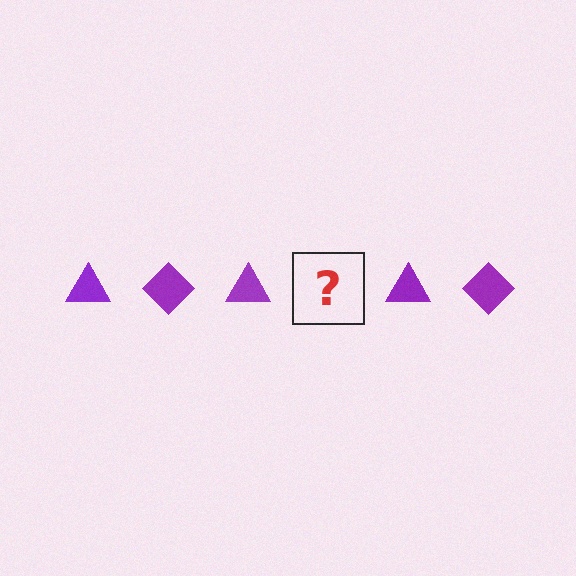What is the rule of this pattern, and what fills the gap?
The rule is that the pattern cycles through triangle, diamond shapes in purple. The gap should be filled with a purple diamond.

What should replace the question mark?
The question mark should be replaced with a purple diamond.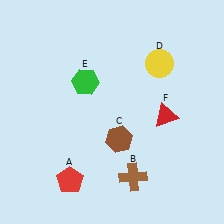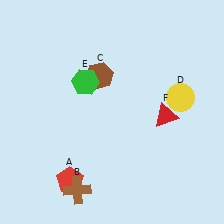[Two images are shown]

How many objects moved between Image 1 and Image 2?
3 objects moved between the two images.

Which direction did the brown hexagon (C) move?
The brown hexagon (C) moved up.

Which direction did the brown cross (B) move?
The brown cross (B) moved left.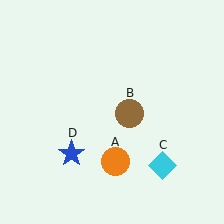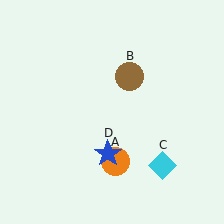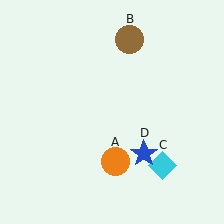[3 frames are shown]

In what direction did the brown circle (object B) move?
The brown circle (object B) moved up.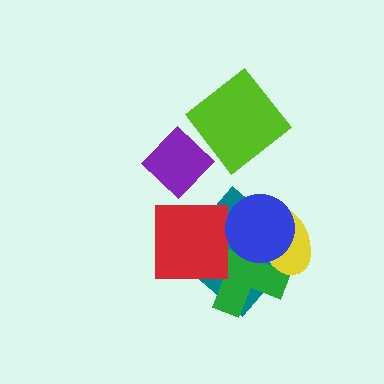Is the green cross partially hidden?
Yes, it is partially covered by another shape.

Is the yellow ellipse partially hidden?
Yes, it is partially covered by another shape.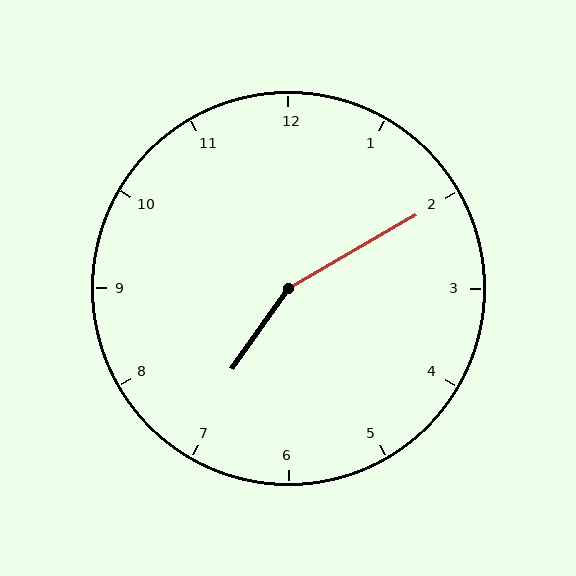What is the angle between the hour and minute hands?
Approximately 155 degrees.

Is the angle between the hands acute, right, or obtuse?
It is obtuse.